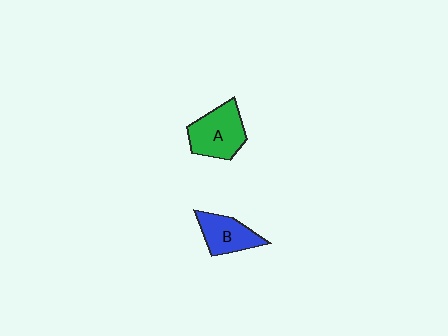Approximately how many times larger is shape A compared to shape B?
Approximately 1.3 times.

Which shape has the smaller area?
Shape B (blue).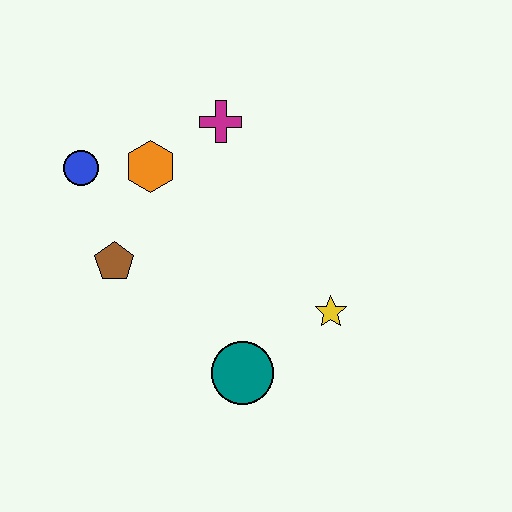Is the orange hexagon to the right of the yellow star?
No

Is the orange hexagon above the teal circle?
Yes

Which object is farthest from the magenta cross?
The teal circle is farthest from the magenta cross.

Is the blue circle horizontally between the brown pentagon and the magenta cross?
No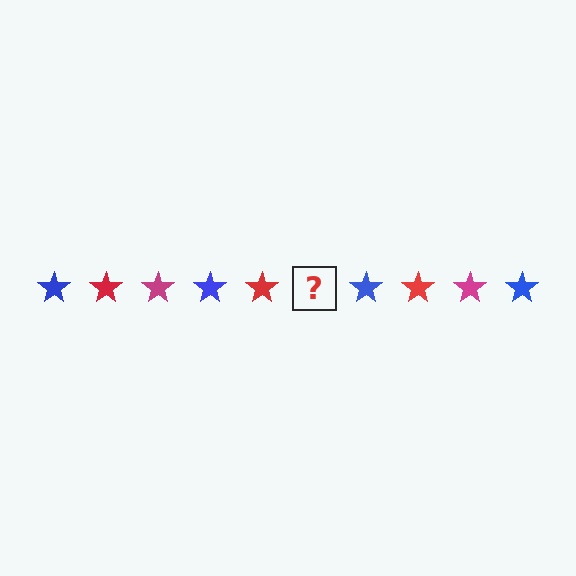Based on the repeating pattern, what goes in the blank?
The blank should be a magenta star.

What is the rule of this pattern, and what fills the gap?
The rule is that the pattern cycles through blue, red, magenta stars. The gap should be filled with a magenta star.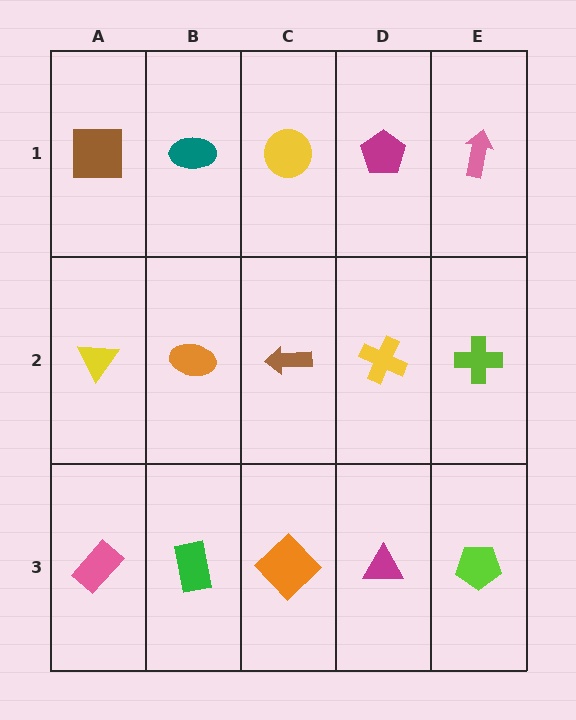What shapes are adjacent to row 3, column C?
A brown arrow (row 2, column C), a green rectangle (row 3, column B), a magenta triangle (row 3, column D).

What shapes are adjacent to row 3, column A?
A yellow triangle (row 2, column A), a green rectangle (row 3, column B).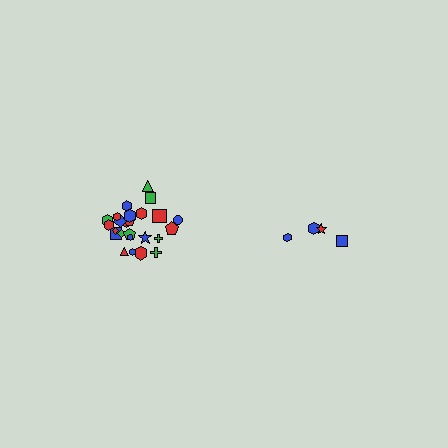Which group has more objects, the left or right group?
The left group.